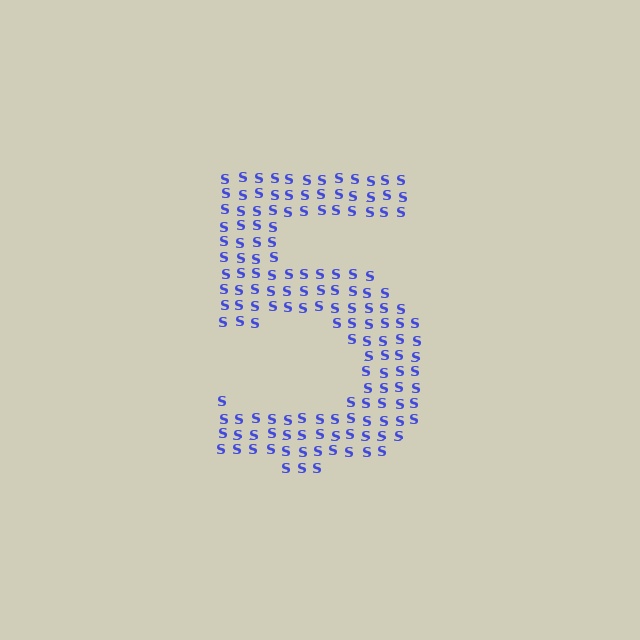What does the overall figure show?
The overall figure shows the digit 5.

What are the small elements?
The small elements are letter S's.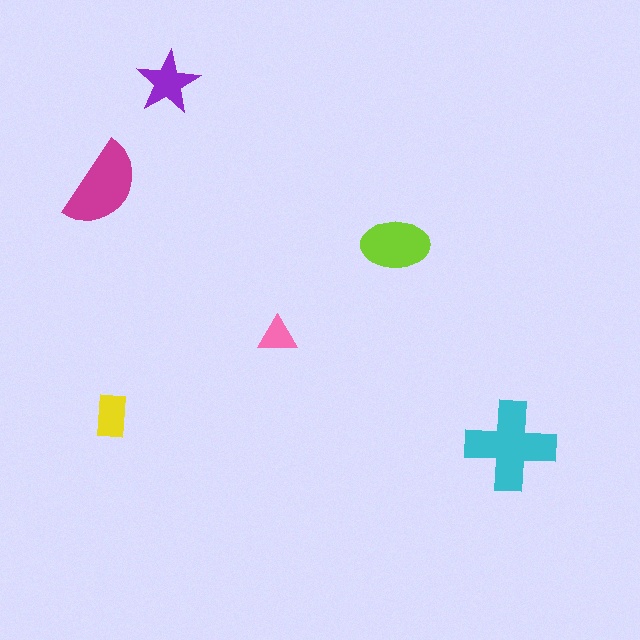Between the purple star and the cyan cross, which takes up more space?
The cyan cross.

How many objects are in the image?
There are 6 objects in the image.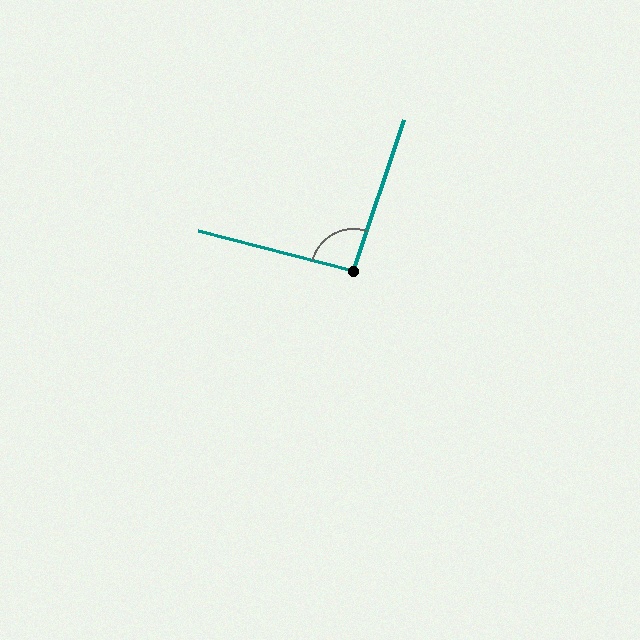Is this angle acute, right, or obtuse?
It is approximately a right angle.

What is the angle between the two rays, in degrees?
Approximately 94 degrees.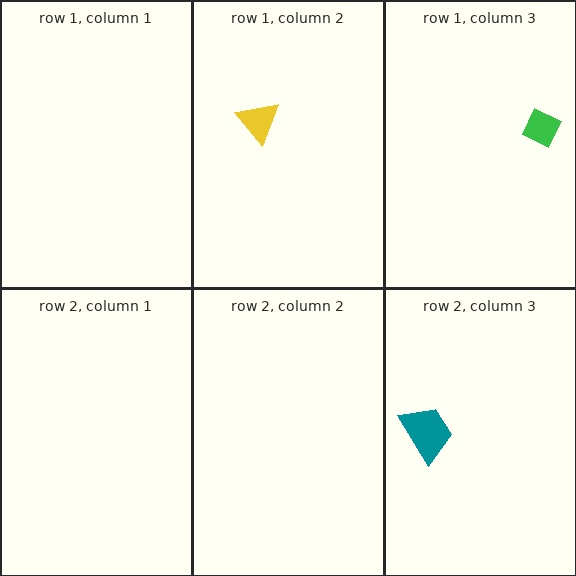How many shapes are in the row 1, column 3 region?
1.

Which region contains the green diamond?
The row 1, column 3 region.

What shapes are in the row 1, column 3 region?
The green diamond.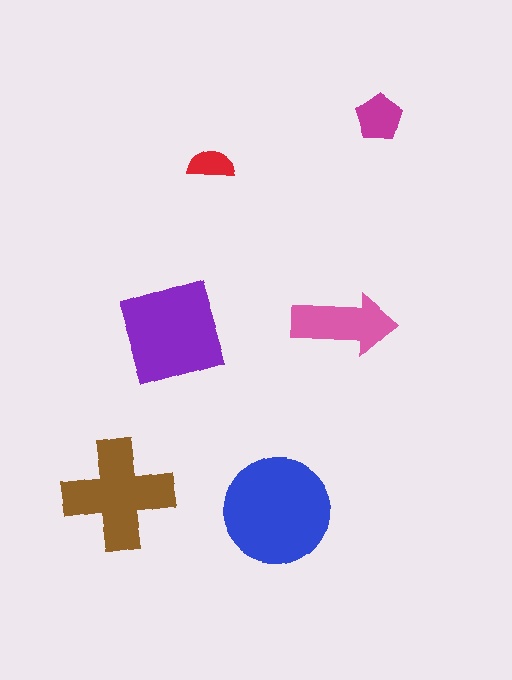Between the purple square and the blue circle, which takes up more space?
The blue circle.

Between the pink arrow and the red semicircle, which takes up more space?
The pink arrow.